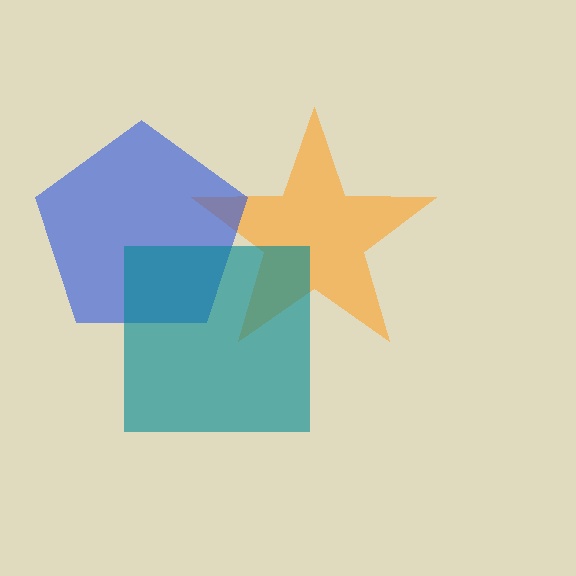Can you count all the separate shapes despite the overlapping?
Yes, there are 3 separate shapes.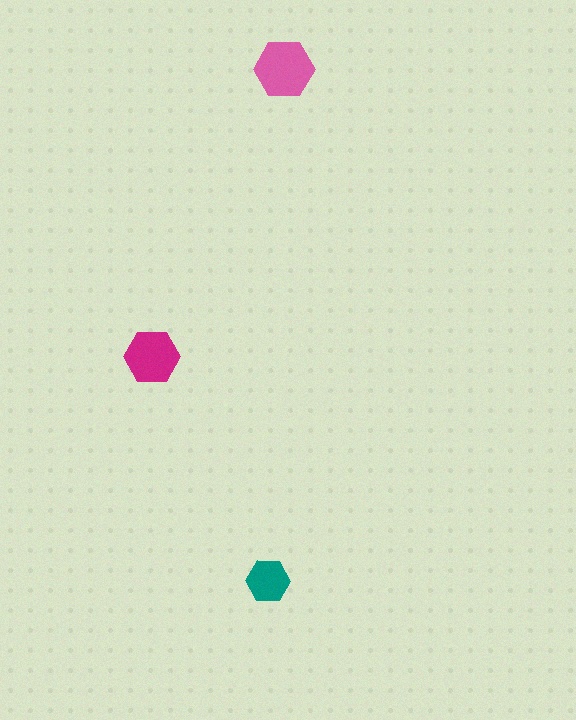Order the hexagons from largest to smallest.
the pink one, the magenta one, the teal one.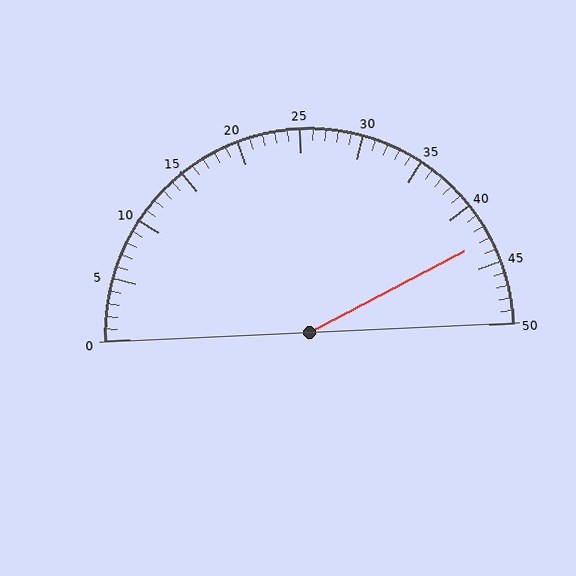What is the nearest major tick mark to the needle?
The nearest major tick mark is 45.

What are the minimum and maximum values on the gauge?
The gauge ranges from 0 to 50.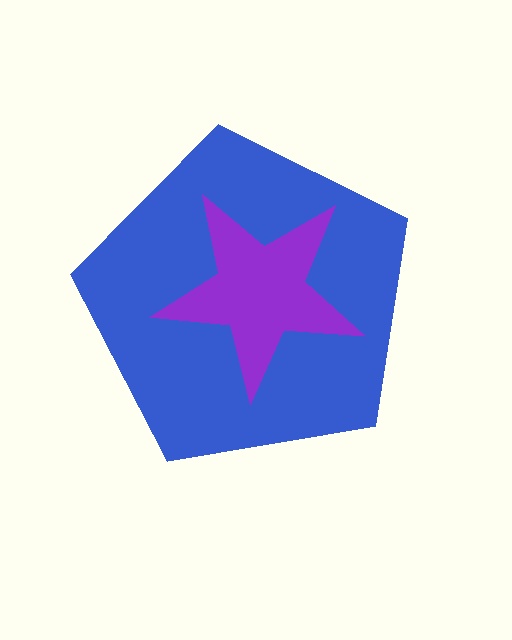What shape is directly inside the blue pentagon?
The purple star.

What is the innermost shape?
The purple star.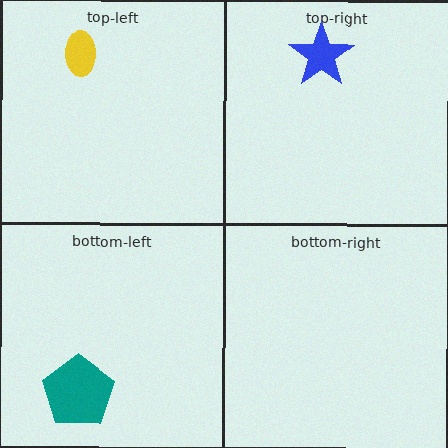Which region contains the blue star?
The top-right region.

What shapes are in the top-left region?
The yellow ellipse.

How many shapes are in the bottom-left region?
1.